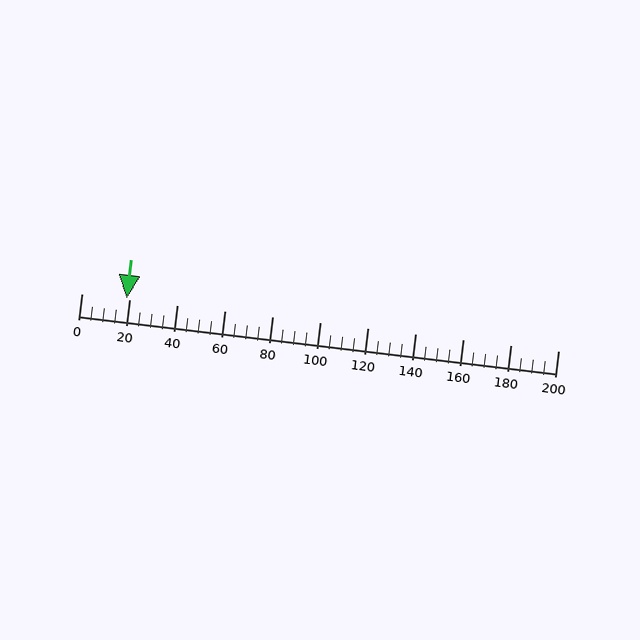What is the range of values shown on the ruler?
The ruler shows values from 0 to 200.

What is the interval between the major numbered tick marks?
The major tick marks are spaced 20 units apart.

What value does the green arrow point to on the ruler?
The green arrow points to approximately 19.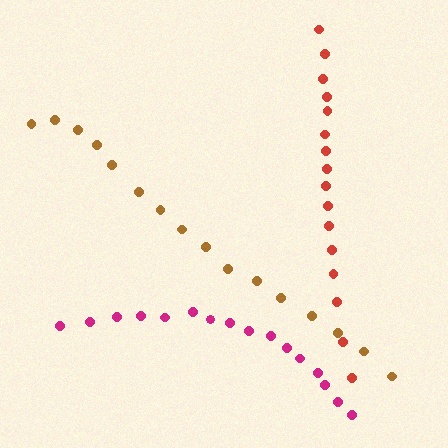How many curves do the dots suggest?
There are 3 distinct paths.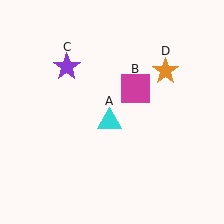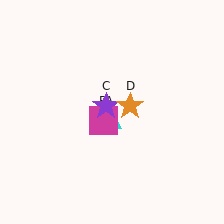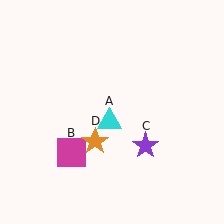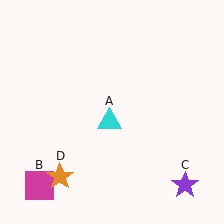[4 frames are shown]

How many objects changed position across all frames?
3 objects changed position: magenta square (object B), purple star (object C), orange star (object D).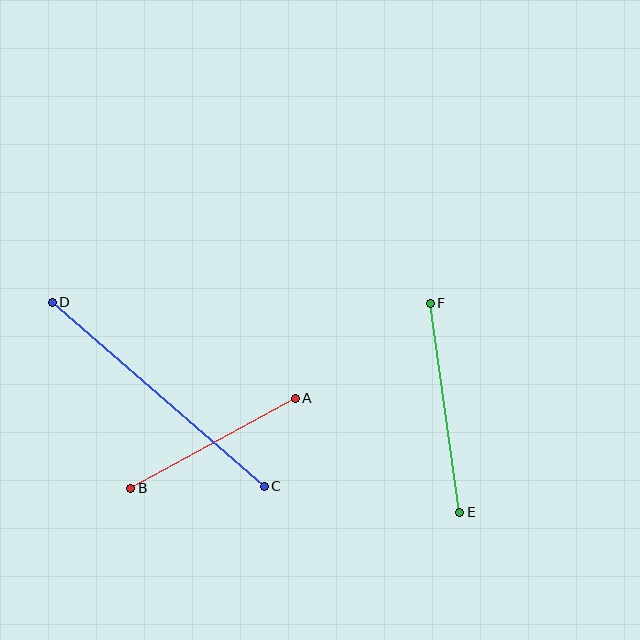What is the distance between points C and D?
The distance is approximately 280 pixels.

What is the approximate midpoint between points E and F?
The midpoint is at approximately (445, 408) pixels.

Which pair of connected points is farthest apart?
Points C and D are farthest apart.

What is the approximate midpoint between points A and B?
The midpoint is at approximately (213, 443) pixels.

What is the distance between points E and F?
The distance is approximately 211 pixels.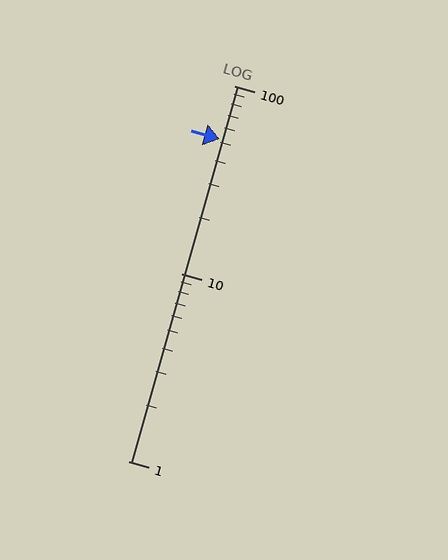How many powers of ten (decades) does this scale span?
The scale spans 2 decades, from 1 to 100.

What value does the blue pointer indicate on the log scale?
The pointer indicates approximately 52.